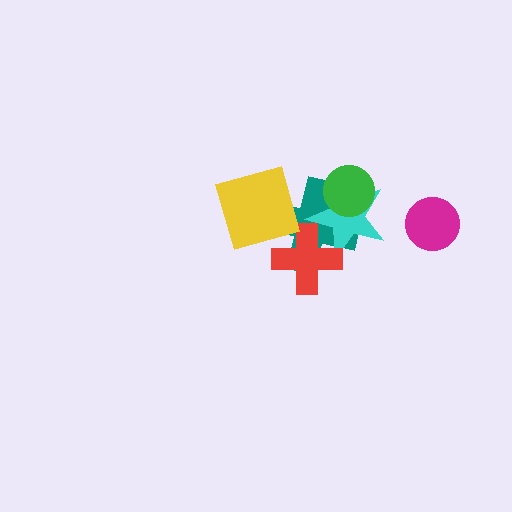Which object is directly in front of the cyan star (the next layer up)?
The red cross is directly in front of the cyan star.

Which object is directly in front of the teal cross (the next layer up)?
The cyan star is directly in front of the teal cross.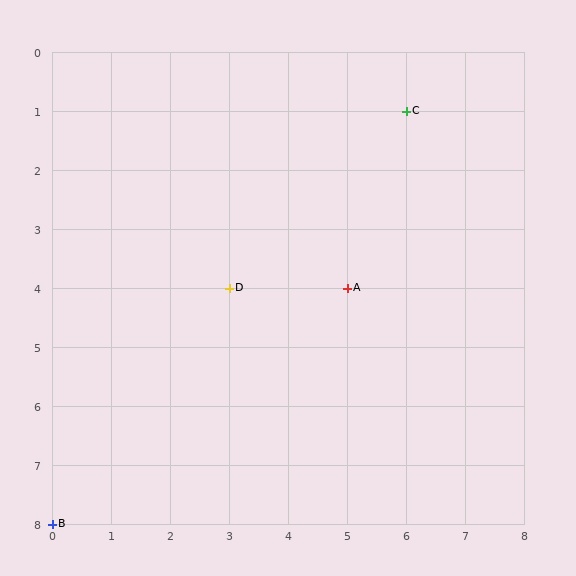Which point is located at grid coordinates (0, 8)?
Point B is at (0, 8).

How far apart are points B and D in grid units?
Points B and D are 3 columns and 4 rows apart (about 5.0 grid units diagonally).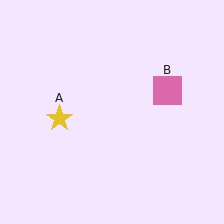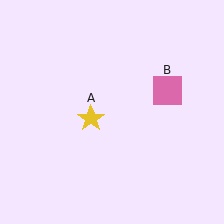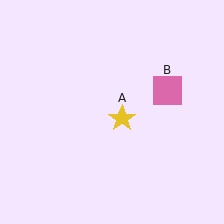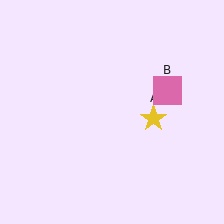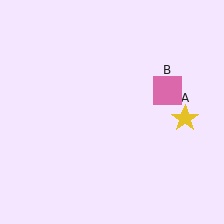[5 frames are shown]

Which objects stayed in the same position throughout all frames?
Pink square (object B) remained stationary.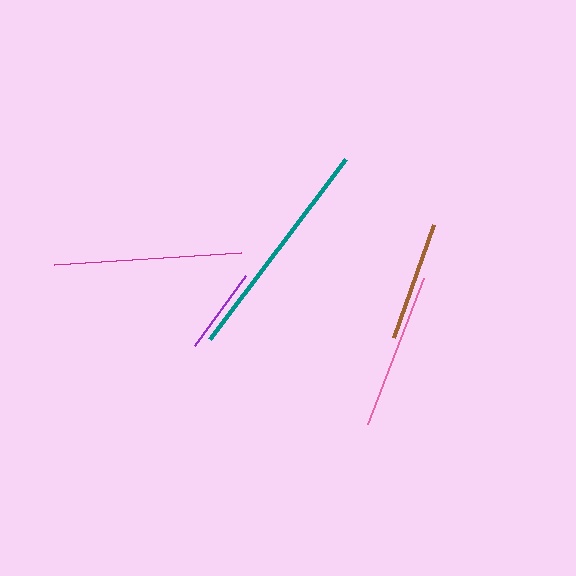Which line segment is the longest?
The teal line is the longest at approximately 226 pixels.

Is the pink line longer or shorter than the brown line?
The pink line is longer than the brown line.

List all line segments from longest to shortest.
From longest to shortest: teal, magenta, pink, brown, purple.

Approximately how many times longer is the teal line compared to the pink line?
The teal line is approximately 1.4 times the length of the pink line.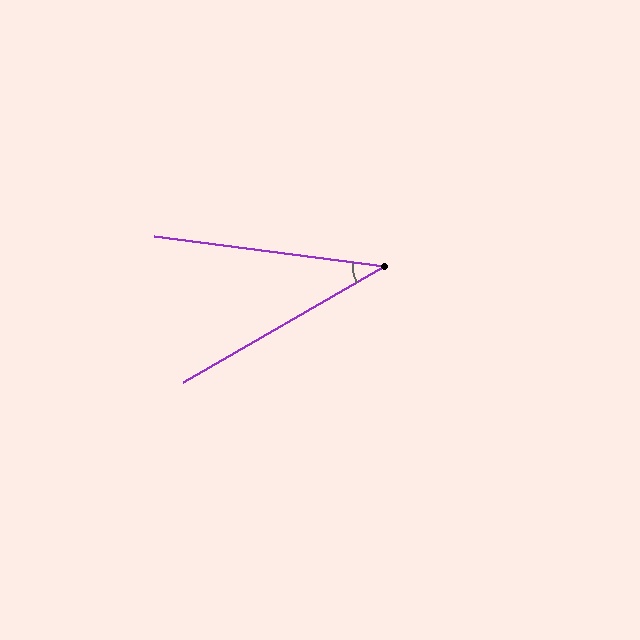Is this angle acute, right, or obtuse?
It is acute.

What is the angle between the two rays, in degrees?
Approximately 37 degrees.